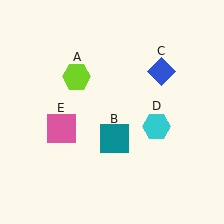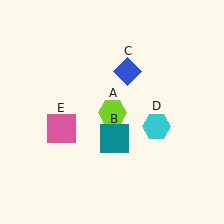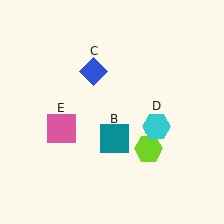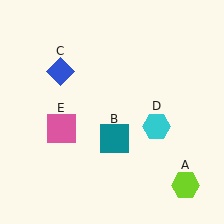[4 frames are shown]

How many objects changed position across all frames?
2 objects changed position: lime hexagon (object A), blue diamond (object C).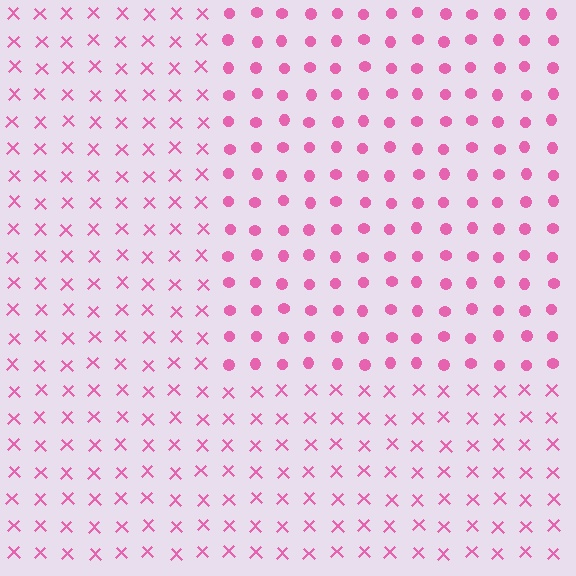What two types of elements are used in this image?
The image uses circles inside the rectangle region and X marks outside it.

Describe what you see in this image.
The image is filled with small pink elements arranged in a uniform grid. A rectangle-shaped region contains circles, while the surrounding area contains X marks. The boundary is defined purely by the change in element shape.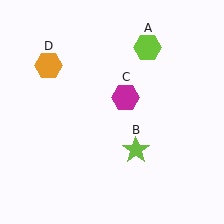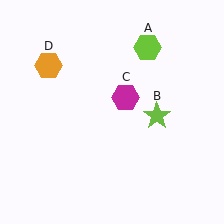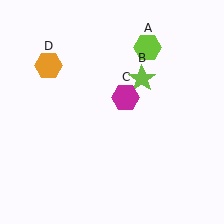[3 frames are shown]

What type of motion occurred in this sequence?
The lime star (object B) rotated counterclockwise around the center of the scene.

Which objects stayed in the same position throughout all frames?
Lime hexagon (object A) and magenta hexagon (object C) and orange hexagon (object D) remained stationary.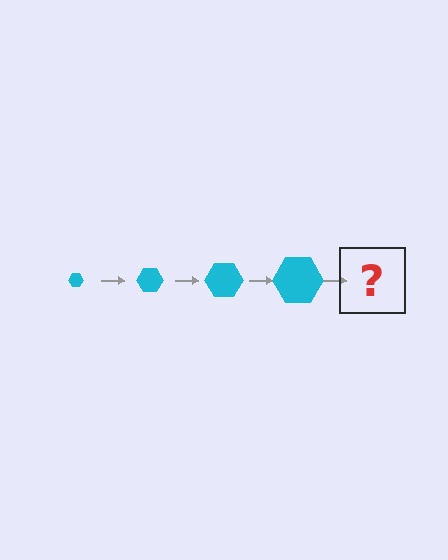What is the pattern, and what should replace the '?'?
The pattern is that the hexagon gets progressively larger each step. The '?' should be a cyan hexagon, larger than the previous one.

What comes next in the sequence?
The next element should be a cyan hexagon, larger than the previous one.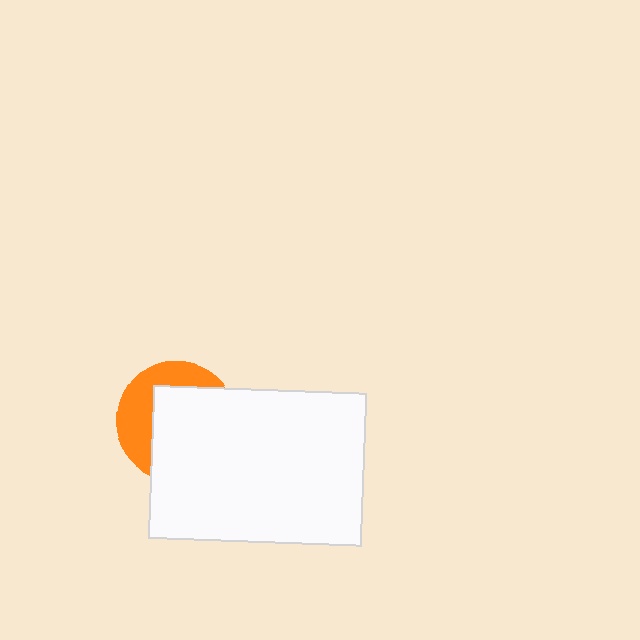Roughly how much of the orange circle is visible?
A small part of it is visible (roughly 38%).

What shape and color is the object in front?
The object in front is a white rectangle.